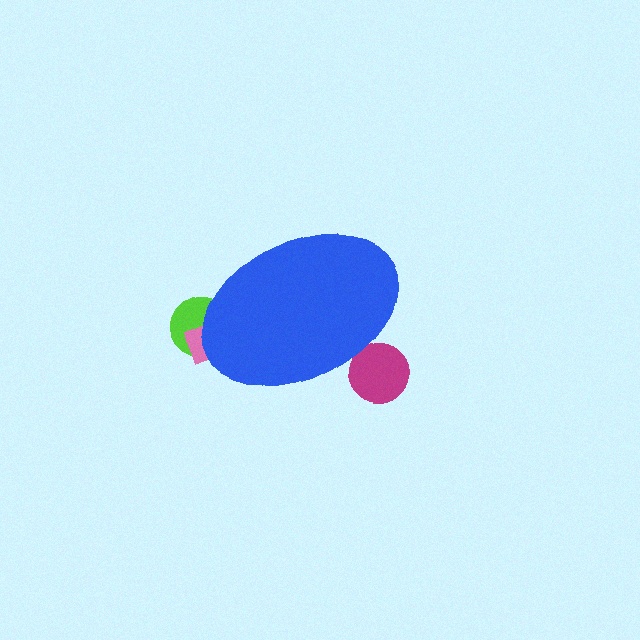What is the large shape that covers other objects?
A blue ellipse.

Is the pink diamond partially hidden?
Yes, the pink diamond is partially hidden behind the blue ellipse.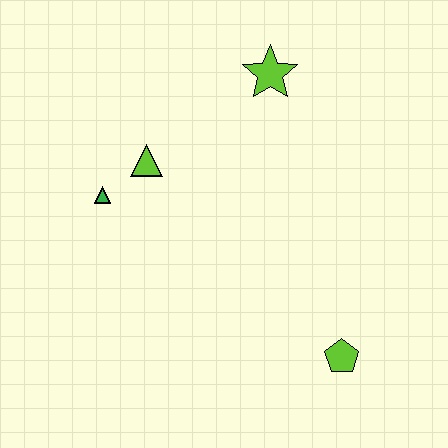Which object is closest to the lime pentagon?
The lime triangle is closest to the lime pentagon.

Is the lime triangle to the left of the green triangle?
No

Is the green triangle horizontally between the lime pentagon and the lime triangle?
No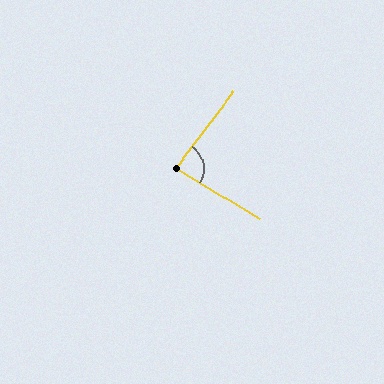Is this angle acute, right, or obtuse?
It is acute.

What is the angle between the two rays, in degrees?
Approximately 84 degrees.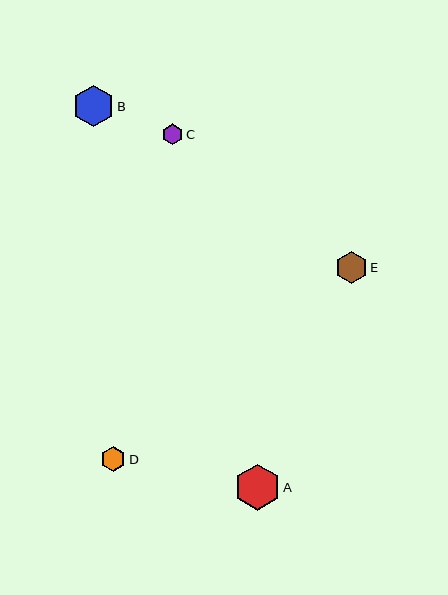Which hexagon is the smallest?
Hexagon C is the smallest with a size of approximately 21 pixels.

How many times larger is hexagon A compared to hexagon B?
Hexagon A is approximately 1.1 times the size of hexagon B.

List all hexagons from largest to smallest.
From largest to smallest: A, B, E, D, C.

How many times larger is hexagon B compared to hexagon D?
Hexagon B is approximately 1.7 times the size of hexagon D.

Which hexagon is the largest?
Hexagon A is the largest with a size of approximately 46 pixels.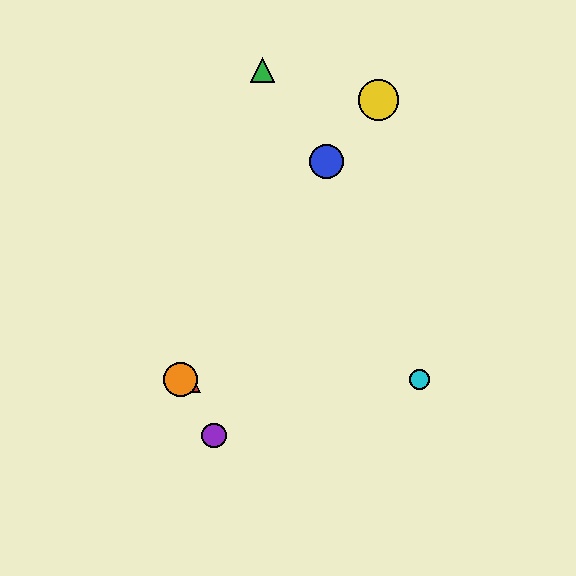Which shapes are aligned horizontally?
The red triangle, the orange circle, the cyan circle are aligned horizontally.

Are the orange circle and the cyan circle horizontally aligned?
Yes, both are at y≈380.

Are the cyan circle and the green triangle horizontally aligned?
No, the cyan circle is at y≈380 and the green triangle is at y≈70.